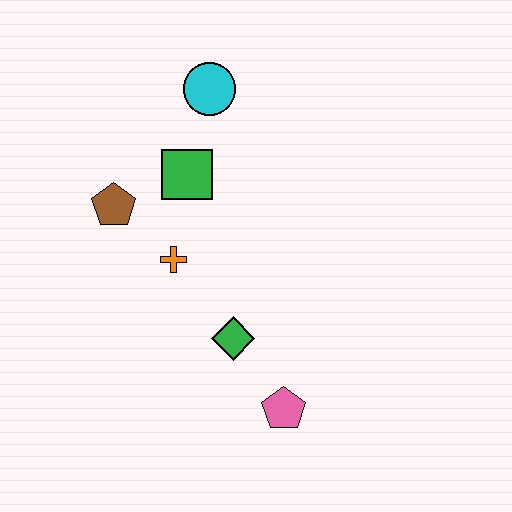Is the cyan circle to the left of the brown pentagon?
No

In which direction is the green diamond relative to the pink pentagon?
The green diamond is above the pink pentagon.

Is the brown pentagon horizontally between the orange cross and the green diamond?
No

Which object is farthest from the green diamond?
The cyan circle is farthest from the green diamond.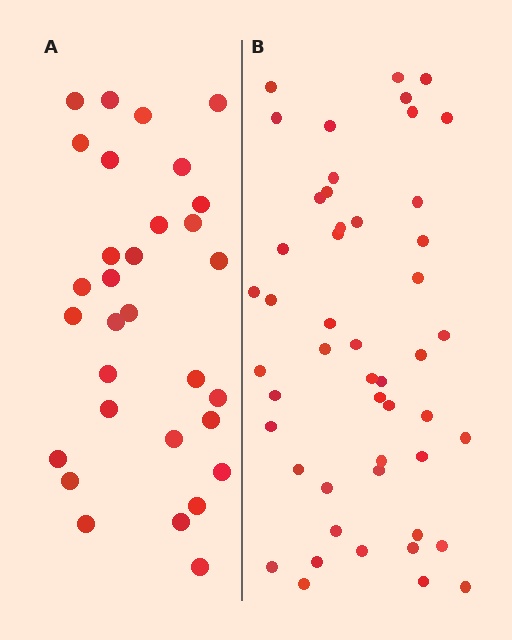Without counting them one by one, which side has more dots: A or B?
Region B (the right region) has more dots.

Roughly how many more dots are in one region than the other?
Region B has approximately 20 more dots than region A.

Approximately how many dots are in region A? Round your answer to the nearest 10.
About 30 dots. (The exact count is 31, which rounds to 30.)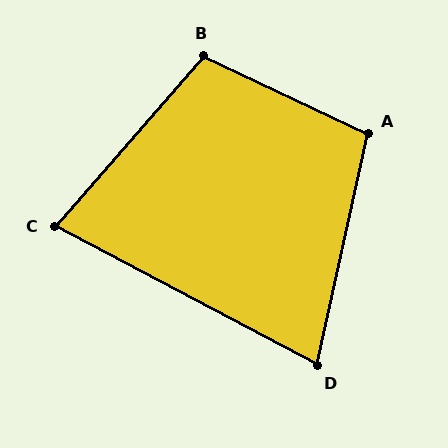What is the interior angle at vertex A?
Approximately 103 degrees (obtuse).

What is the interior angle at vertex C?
Approximately 77 degrees (acute).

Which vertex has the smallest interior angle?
D, at approximately 74 degrees.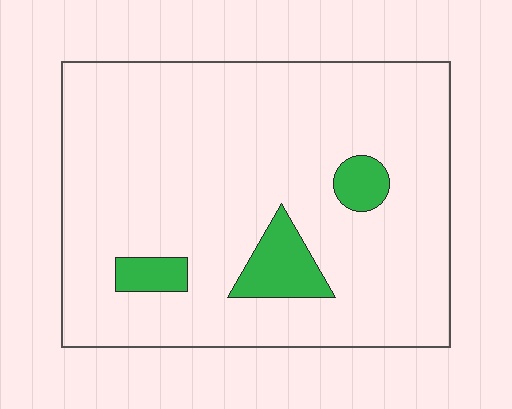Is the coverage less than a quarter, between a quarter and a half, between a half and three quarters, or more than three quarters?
Less than a quarter.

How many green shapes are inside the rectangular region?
3.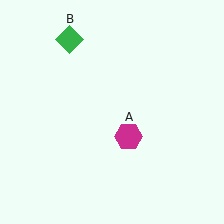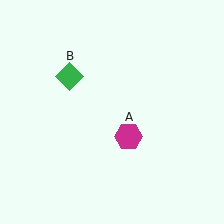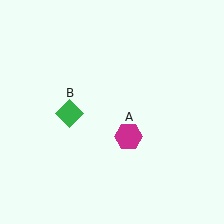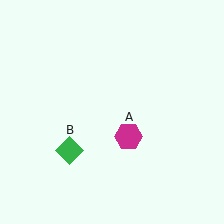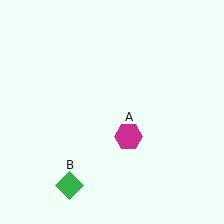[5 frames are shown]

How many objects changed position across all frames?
1 object changed position: green diamond (object B).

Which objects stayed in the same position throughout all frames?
Magenta hexagon (object A) remained stationary.